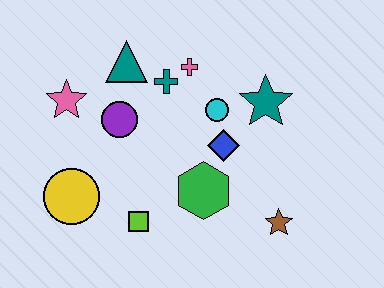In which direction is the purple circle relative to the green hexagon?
The purple circle is to the left of the green hexagon.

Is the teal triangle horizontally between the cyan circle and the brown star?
No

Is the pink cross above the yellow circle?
Yes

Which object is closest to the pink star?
The purple circle is closest to the pink star.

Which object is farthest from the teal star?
The yellow circle is farthest from the teal star.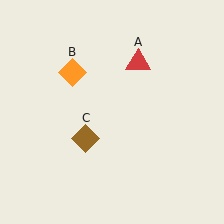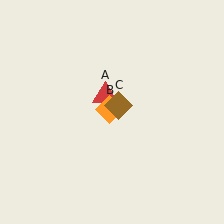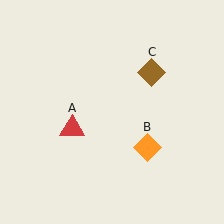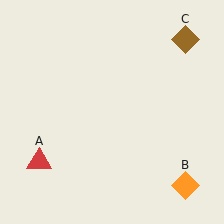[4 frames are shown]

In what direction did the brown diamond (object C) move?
The brown diamond (object C) moved up and to the right.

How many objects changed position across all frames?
3 objects changed position: red triangle (object A), orange diamond (object B), brown diamond (object C).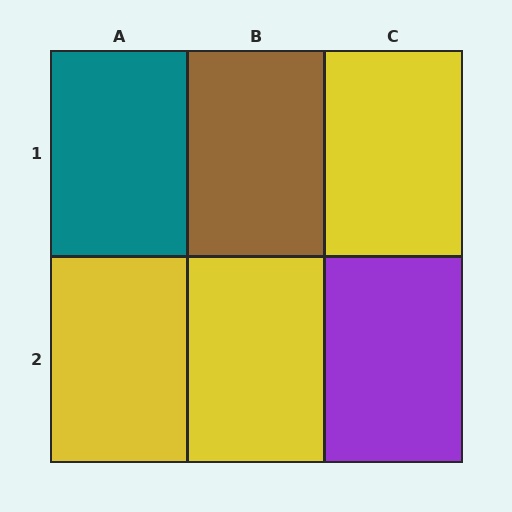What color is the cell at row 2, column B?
Yellow.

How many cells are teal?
1 cell is teal.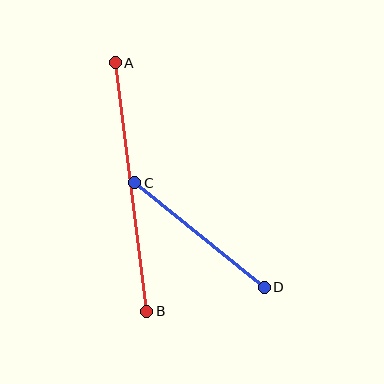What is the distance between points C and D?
The distance is approximately 167 pixels.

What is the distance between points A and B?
The distance is approximately 251 pixels.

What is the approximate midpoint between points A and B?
The midpoint is at approximately (131, 187) pixels.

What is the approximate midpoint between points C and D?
The midpoint is at approximately (199, 235) pixels.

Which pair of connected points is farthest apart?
Points A and B are farthest apart.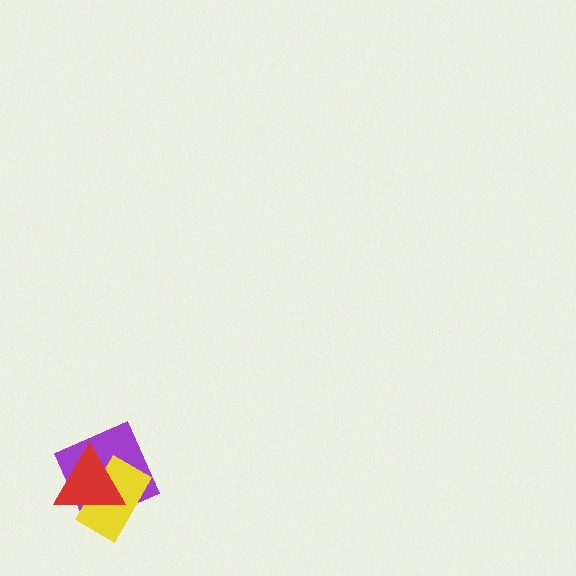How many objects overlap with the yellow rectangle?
2 objects overlap with the yellow rectangle.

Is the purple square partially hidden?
Yes, it is partially covered by another shape.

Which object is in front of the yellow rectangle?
The red triangle is in front of the yellow rectangle.